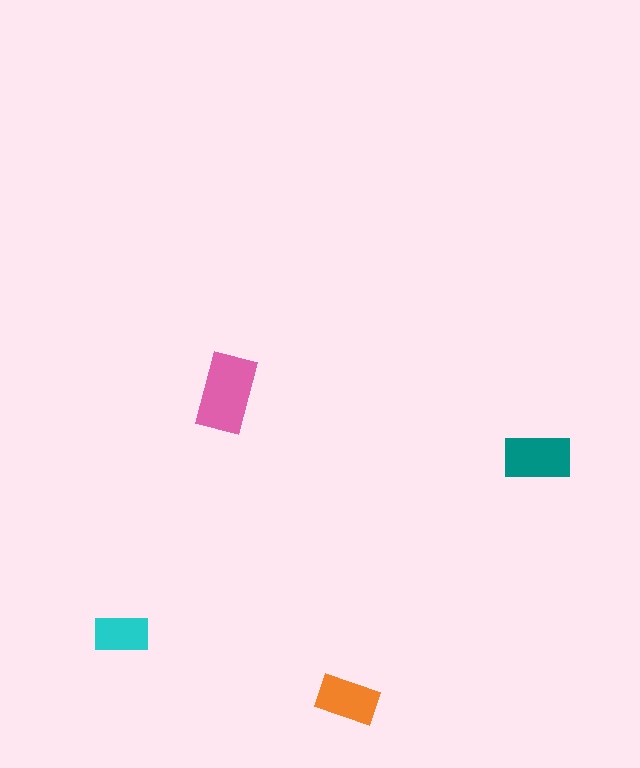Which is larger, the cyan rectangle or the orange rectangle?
The orange one.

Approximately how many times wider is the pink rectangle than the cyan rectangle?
About 1.5 times wider.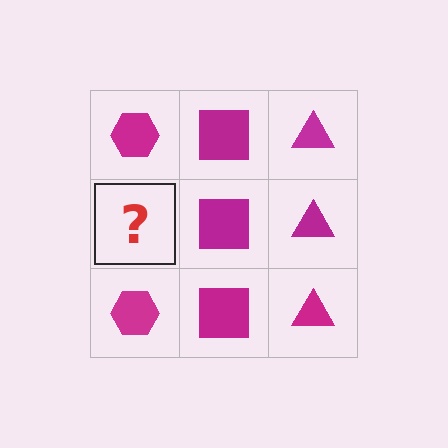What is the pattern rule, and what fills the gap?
The rule is that each column has a consistent shape. The gap should be filled with a magenta hexagon.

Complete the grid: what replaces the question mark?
The question mark should be replaced with a magenta hexagon.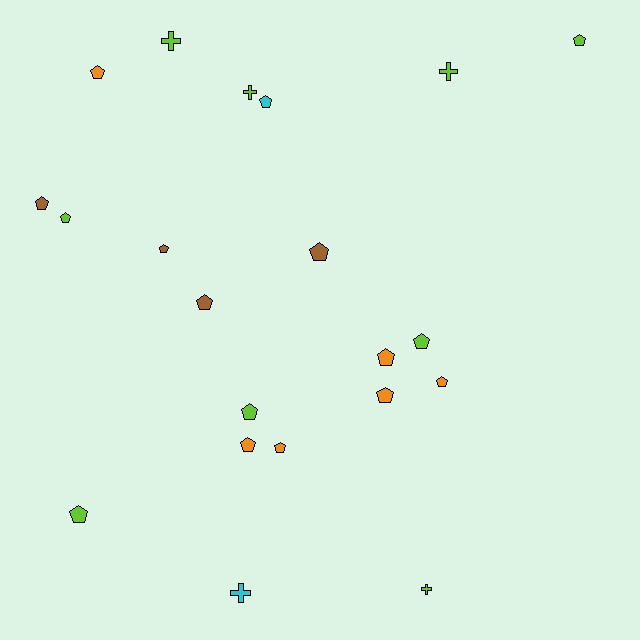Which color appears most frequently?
Lime, with 9 objects.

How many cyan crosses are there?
There is 1 cyan cross.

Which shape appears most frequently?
Pentagon, with 16 objects.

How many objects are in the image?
There are 21 objects.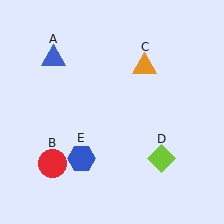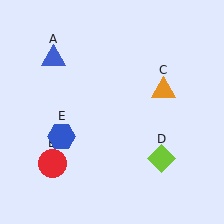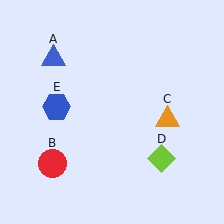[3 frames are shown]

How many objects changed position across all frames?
2 objects changed position: orange triangle (object C), blue hexagon (object E).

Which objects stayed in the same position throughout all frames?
Blue triangle (object A) and red circle (object B) and lime diamond (object D) remained stationary.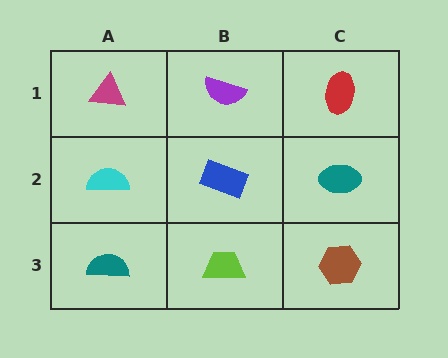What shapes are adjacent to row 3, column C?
A teal ellipse (row 2, column C), a lime trapezoid (row 3, column B).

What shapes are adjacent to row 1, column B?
A blue rectangle (row 2, column B), a magenta triangle (row 1, column A), a red ellipse (row 1, column C).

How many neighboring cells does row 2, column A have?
3.